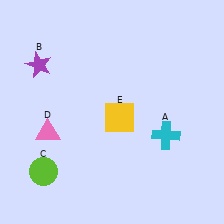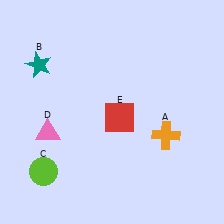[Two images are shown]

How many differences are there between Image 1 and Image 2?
There are 3 differences between the two images.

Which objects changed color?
A changed from cyan to orange. B changed from purple to teal. E changed from yellow to red.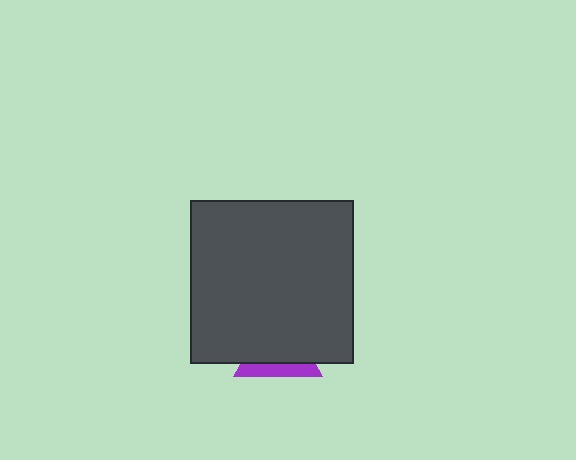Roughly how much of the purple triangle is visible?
A small part of it is visible (roughly 32%).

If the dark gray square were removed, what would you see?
You would see the complete purple triangle.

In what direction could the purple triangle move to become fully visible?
The purple triangle could move down. That would shift it out from behind the dark gray square entirely.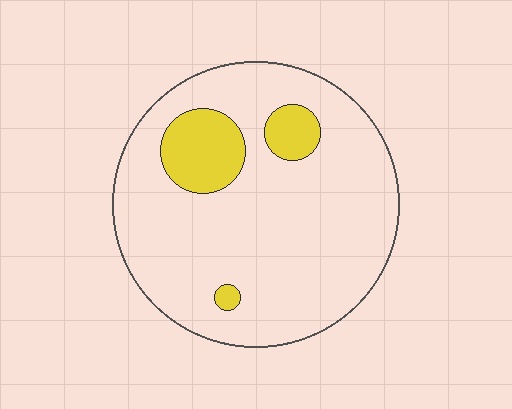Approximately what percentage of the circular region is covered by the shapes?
Approximately 15%.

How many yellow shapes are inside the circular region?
3.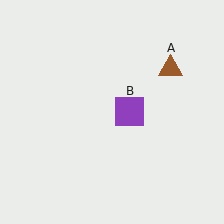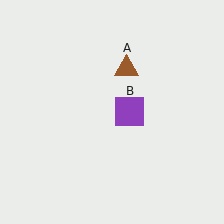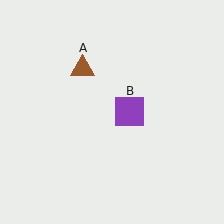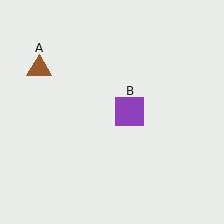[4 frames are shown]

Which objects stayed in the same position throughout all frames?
Purple square (object B) remained stationary.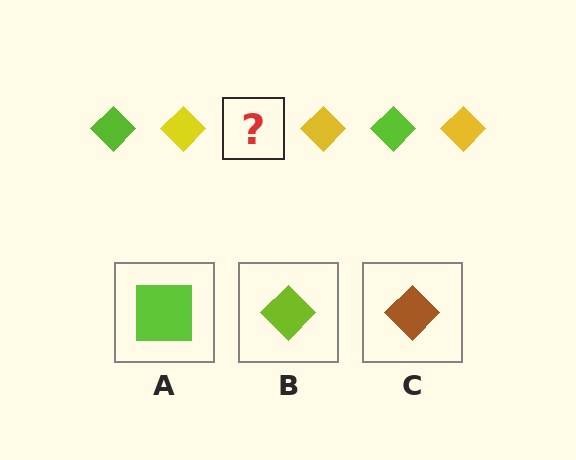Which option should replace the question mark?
Option B.